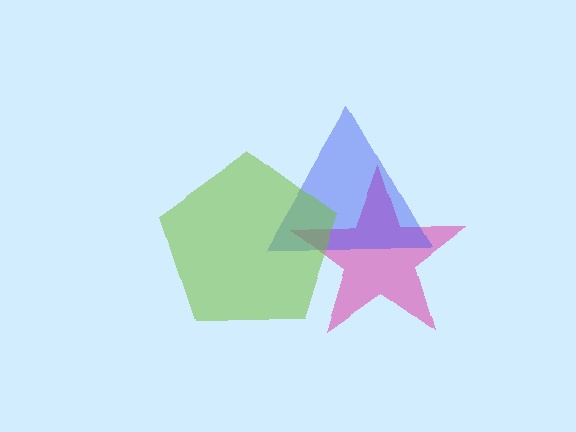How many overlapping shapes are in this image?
There are 3 overlapping shapes in the image.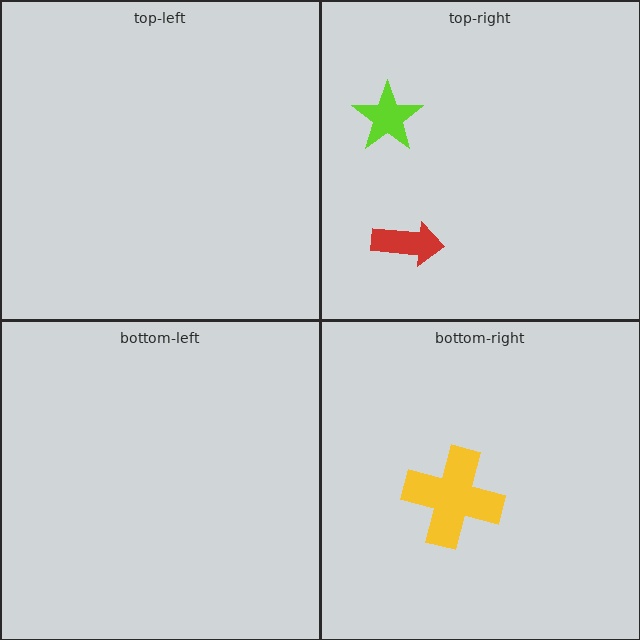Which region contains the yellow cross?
The bottom-right region.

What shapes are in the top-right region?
The lime star, the red arrow.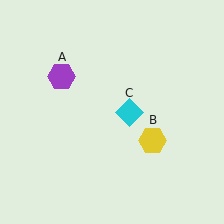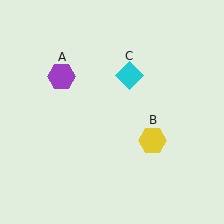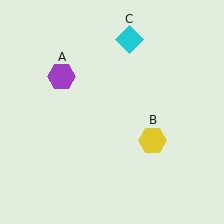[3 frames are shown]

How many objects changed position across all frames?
1 object changed position: cyan diamond (object C).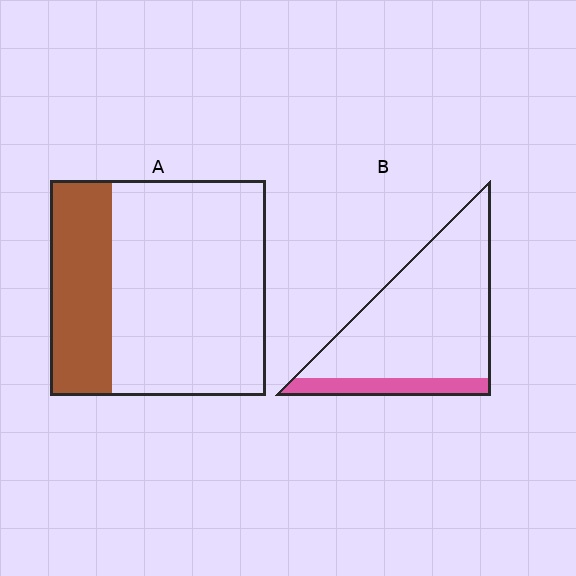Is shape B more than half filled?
No.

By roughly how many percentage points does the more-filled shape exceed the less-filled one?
By roughly 15 percentage points (A over B).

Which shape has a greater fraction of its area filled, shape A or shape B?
Shape A.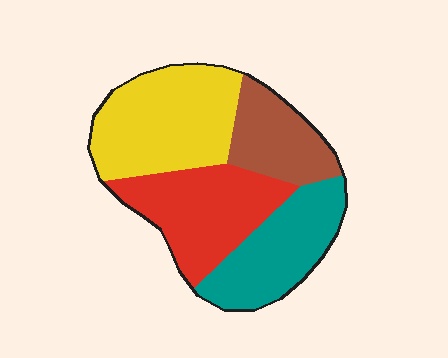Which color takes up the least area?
Brown, at roughly 15%.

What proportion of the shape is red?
Red takes up between a quarter and a half of the shape.